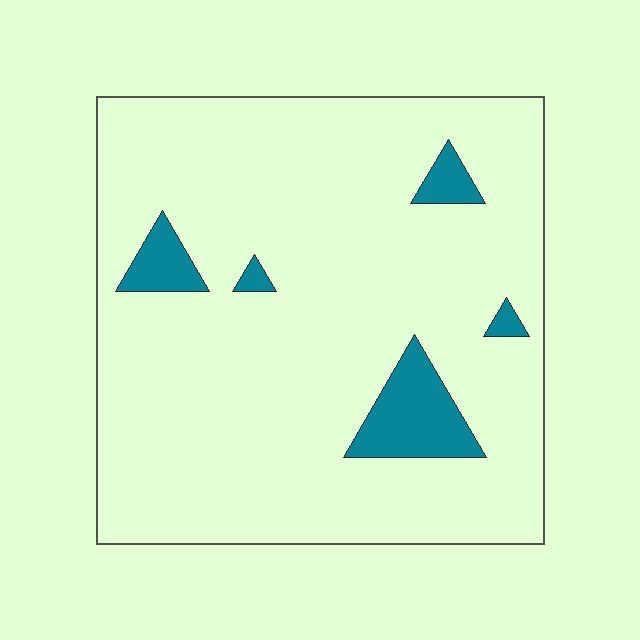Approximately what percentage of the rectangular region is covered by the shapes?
Approximately 10%.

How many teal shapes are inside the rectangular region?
5.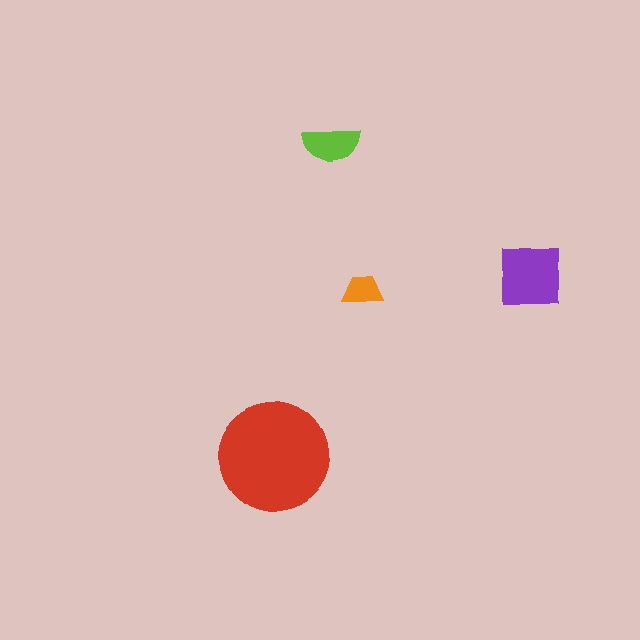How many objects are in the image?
There are 4 objects in the image.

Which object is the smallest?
The orange trapezoid.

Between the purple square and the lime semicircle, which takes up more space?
The purple square.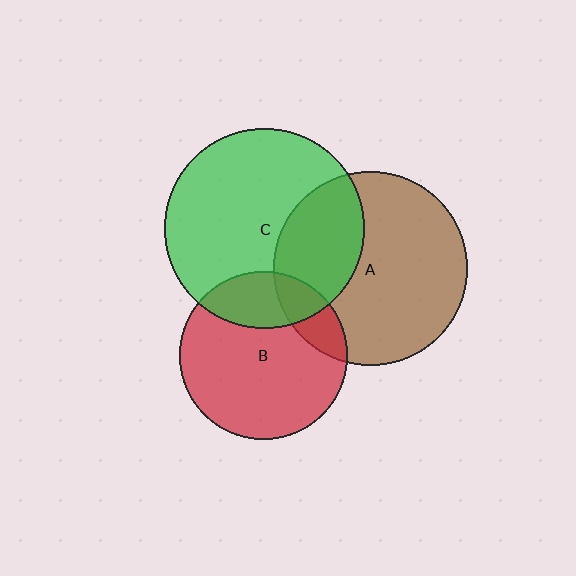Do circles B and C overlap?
Yes.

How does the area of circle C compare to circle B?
Approximately 1.4 times.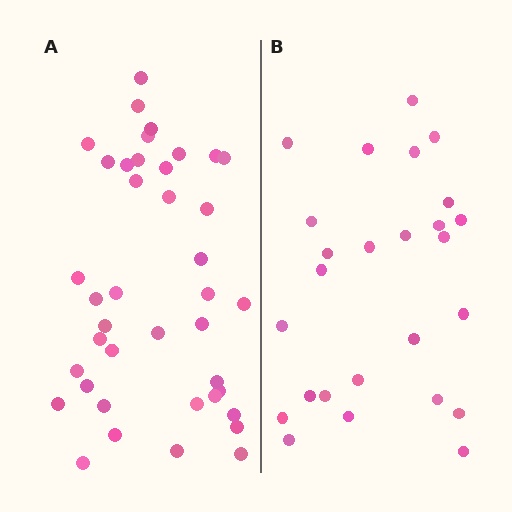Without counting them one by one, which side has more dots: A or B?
Region A (the left region) has more dots.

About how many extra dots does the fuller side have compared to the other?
Region A has approximately 15 more dots than region B.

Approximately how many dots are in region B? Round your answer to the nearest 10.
About 30 dots. (The exact count is 26, which rounds to 30.)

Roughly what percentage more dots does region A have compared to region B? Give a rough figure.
About 55% more.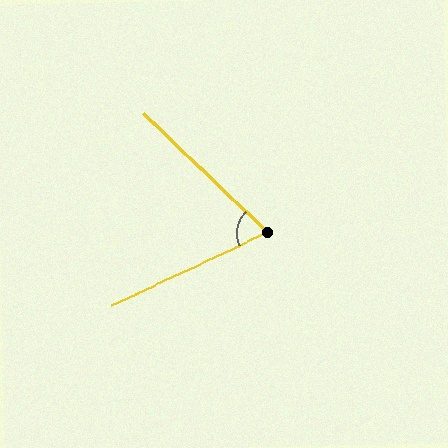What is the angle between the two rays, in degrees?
Approximately 69 degrees.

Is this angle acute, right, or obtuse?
It is acute.